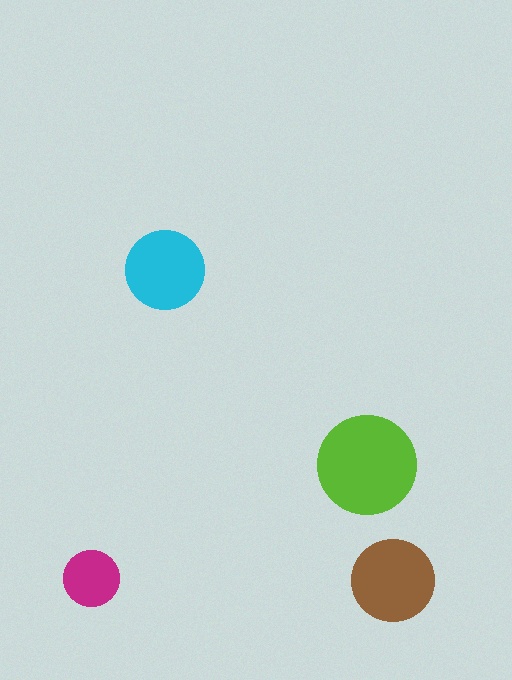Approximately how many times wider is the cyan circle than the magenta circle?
About 1.5 times wider.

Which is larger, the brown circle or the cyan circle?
The brown one.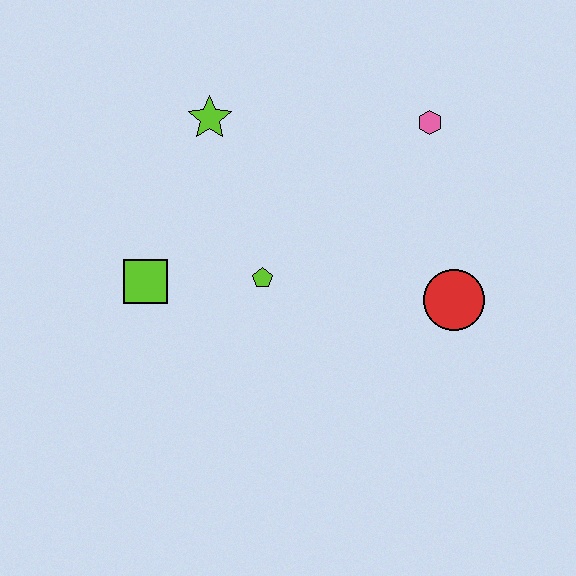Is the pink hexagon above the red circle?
Yes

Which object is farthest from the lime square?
The pink hexagon is farthest from the lime square.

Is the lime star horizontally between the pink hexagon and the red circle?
No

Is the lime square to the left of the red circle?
Yes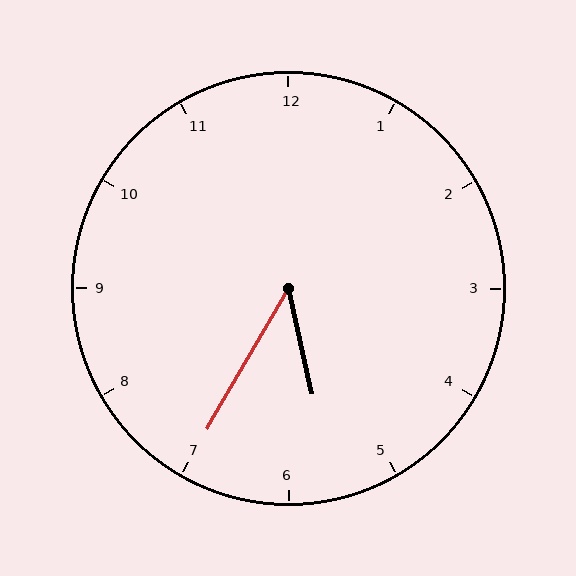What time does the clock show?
5:35.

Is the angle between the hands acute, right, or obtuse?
It is acute.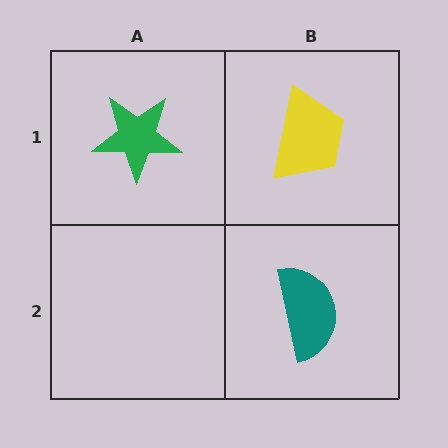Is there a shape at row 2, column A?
No, that cell is empty.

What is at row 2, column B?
A teal semicircle.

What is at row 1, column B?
A yellow trapezoid.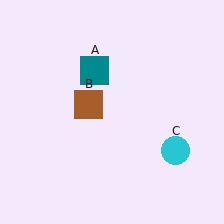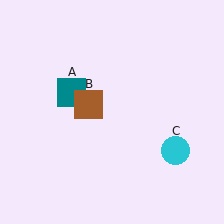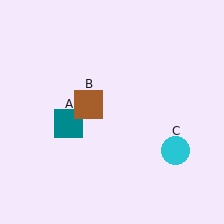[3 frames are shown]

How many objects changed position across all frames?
1 object changed position: teal square (object A).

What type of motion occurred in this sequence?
The teal square (object A) rotated counterclockwise around the center of the scene.